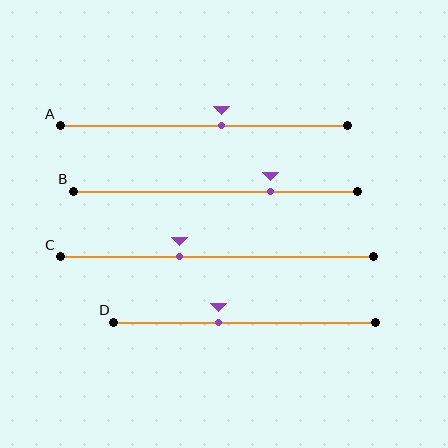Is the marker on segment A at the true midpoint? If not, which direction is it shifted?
No, the marker on segment A is shifted to the right by about 6% of the segment length.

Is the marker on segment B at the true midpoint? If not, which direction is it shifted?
No, the marker on segment B is shifted to the right by about 19% of the segment length.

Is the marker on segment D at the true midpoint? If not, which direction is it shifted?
No, the marker on segment D is shifted to the left by about 10% of the segment length.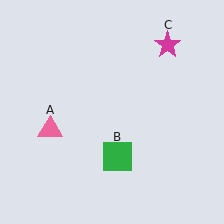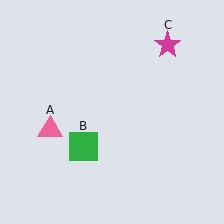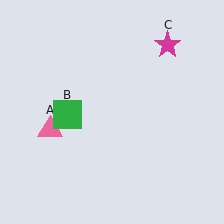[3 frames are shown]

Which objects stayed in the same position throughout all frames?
Pink triangle (object A) and magenta star (object C) remained stationary.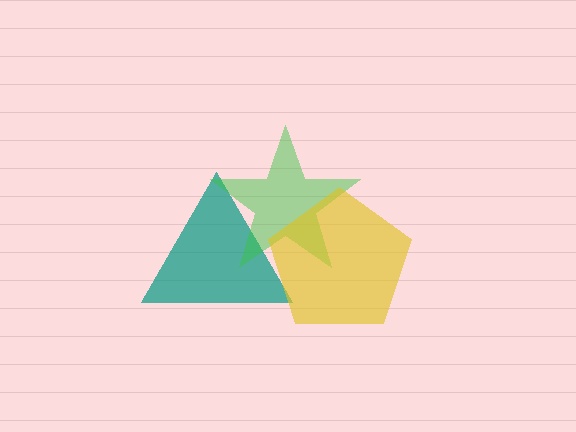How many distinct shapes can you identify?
There are 3 distinct shapes: a teal triangle, a green star, a yellow pentagon.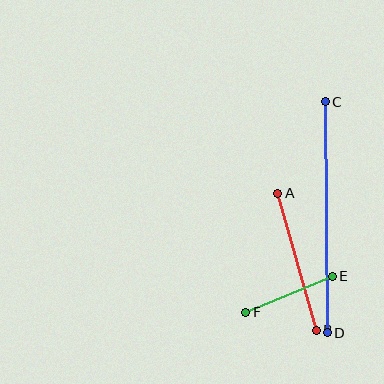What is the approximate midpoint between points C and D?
The midpoint is at approximately (326, 217) pixels.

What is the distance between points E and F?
The distance is approximately 94 pixels.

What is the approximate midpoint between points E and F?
The midpoint is at approximately (289, 294) pixels.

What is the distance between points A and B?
The distance is approximately 142 pixels.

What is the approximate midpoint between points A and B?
The midpoint is at approximately (297, 262) pixels.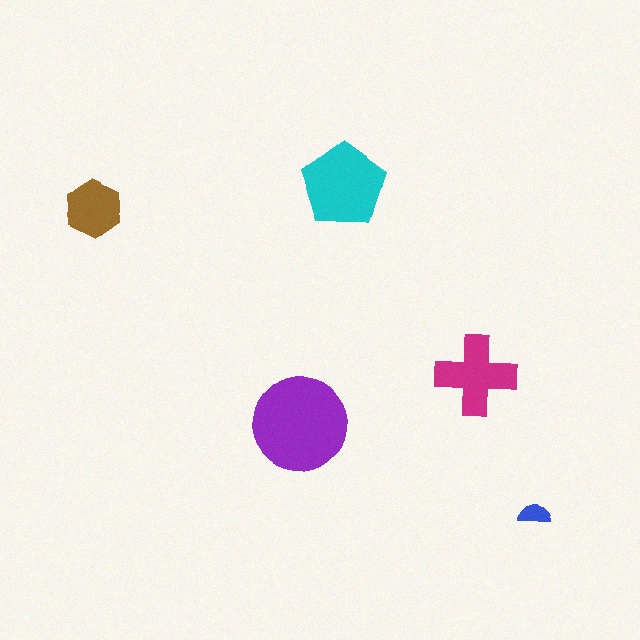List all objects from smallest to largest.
The blue semicircle, the brown hexagon, the magenta cross, the cyan pentagon, the purple circle.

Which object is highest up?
The cyan pentagon is topmost.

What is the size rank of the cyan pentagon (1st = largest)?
2nd.